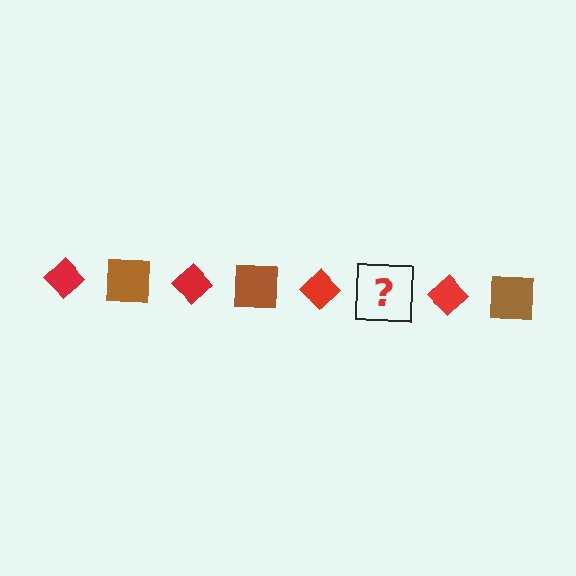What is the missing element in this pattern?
The missing element is a brown square.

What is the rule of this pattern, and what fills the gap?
The rule is that the pattern alternates between red diamond and brown square. The gap should be filled with a brown square.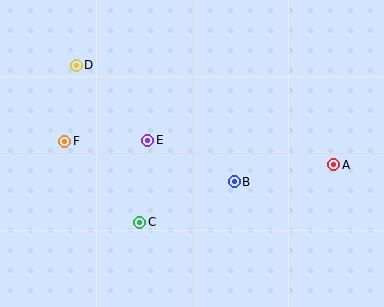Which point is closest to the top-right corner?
Point A is closest to the top-right corner.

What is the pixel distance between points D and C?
The distance between D and C is 169 pixels.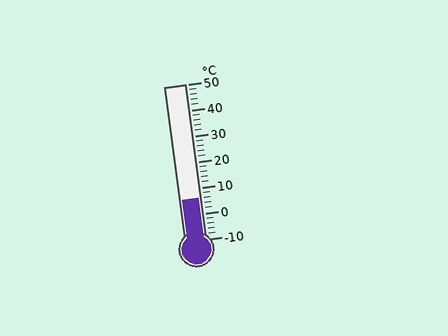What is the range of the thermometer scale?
The thermometer scale ranges from -10°C to 50°C.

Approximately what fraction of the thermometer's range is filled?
The thermometer is filled to approximately 25% of its range.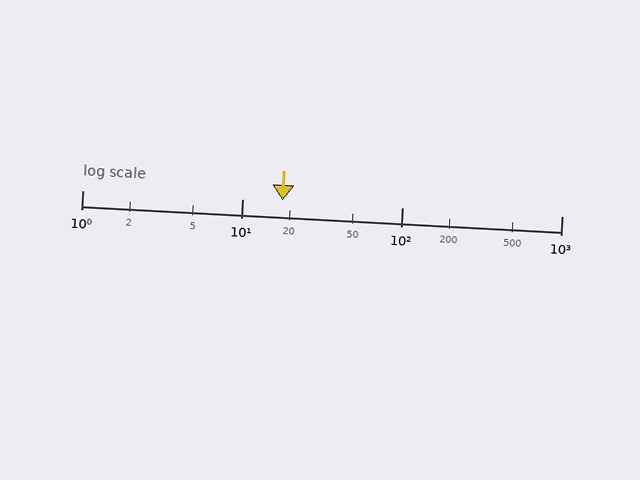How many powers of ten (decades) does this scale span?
The scale spans 3 decades, from 1 to 1000.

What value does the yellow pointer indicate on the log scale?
The pointer indicates approximately 18.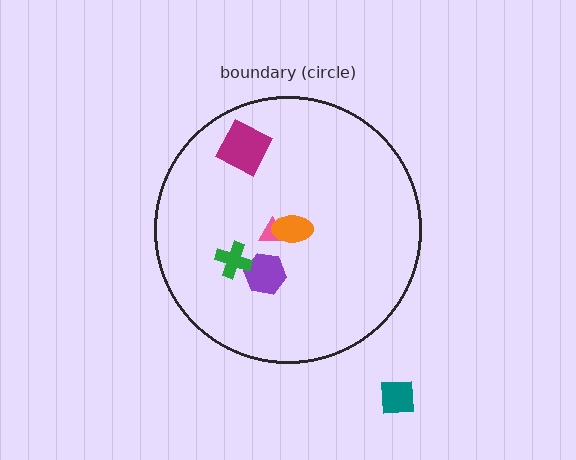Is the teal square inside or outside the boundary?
Outside.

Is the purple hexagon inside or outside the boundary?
Inside.